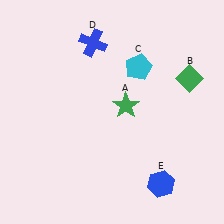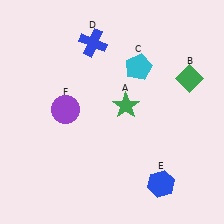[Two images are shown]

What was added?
A purple circle (F) was added in Image 2.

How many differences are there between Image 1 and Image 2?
There is 1 difference between the two images.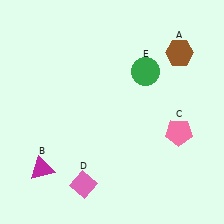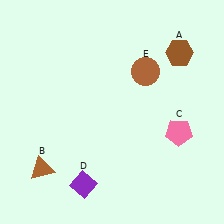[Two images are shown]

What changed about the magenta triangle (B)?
In Image 1, B is magenta. In Image 2, it changed to brown.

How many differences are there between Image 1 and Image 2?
There are 3 differences between the two images.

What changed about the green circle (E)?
In Image 1, E is green. In Image 2, it changed to brown.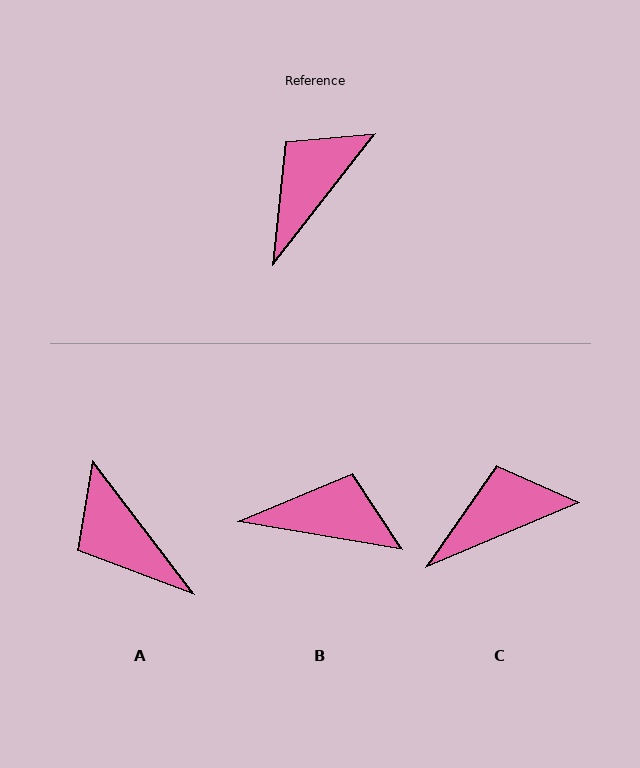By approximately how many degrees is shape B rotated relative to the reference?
Approximately 61 degrees clockwise.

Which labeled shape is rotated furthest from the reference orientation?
A, about 75 degrees away.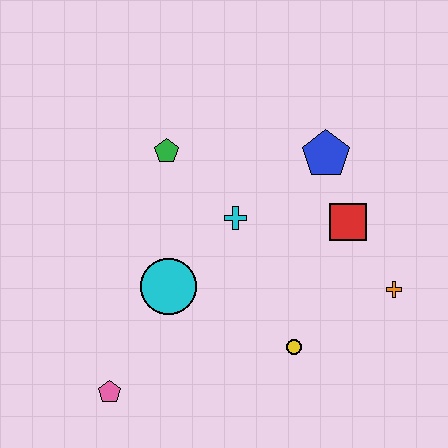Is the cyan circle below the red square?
Yes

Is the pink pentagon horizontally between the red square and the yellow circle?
No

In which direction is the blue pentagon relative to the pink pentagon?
The blue pentagon is above the pink pentagon.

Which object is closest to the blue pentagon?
The red square is closest to the blue pentagon.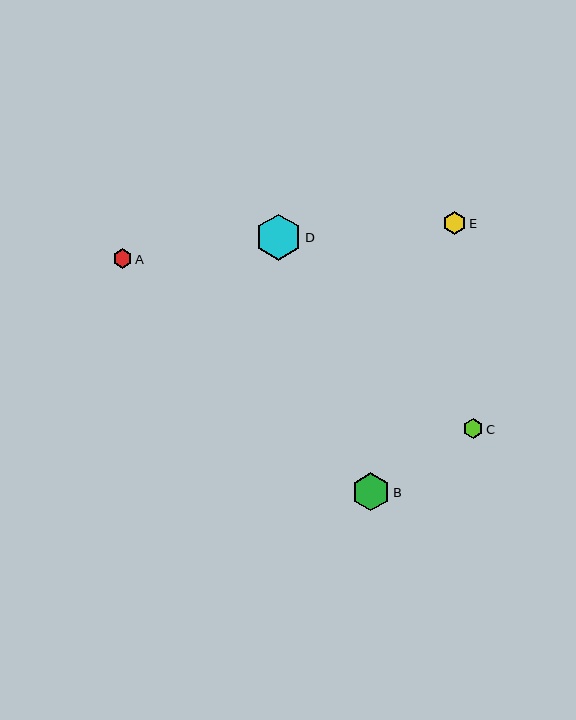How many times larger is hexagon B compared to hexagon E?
Hexagon B is approximately 1.7 times the size of hexagon E.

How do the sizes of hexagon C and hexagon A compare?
Hexagon C and hexagon A are approximately the same size.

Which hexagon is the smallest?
Hexagon A is the smallest with a size of approximately 19 pixels.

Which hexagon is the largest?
Hexagon D is the largest with a size of approximately 46 pixels.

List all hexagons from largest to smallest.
From largest to smallest: D, B, E, C, A.